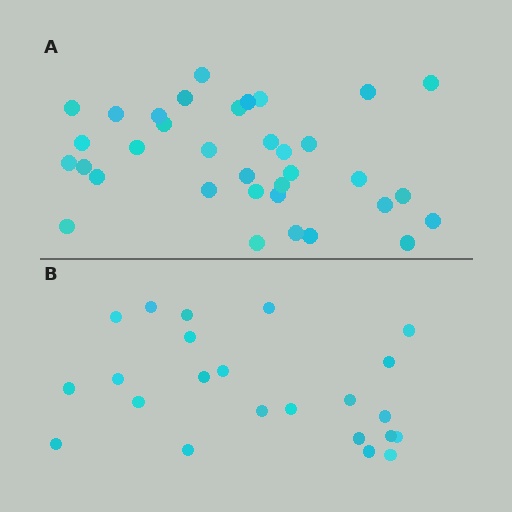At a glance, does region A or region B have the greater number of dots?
Region A (the top region) has more dots.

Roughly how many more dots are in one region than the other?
Region A has roughly 12 or so more dots than region B.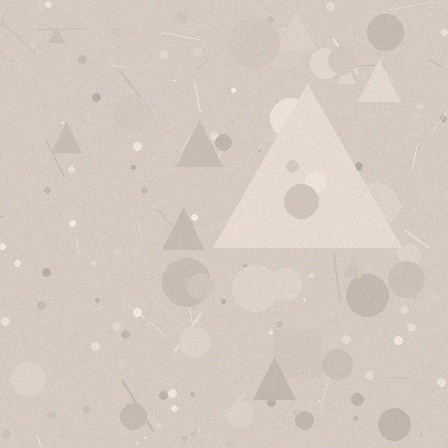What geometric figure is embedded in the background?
A triangle is embedded in the background.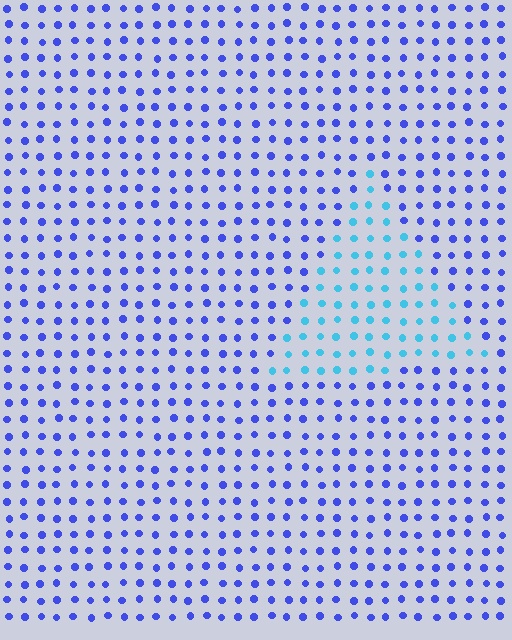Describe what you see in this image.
The image is filled with small blue elements in a uniform arrangement. A triangle-shaped region is visible where the elements are tinted to a slightly different hue, forming a subtle color boundary.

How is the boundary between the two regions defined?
The boundary is defined purely by a slight shift in hue (about 44 degrees). Spacing, size, and orientation are identical on both sides.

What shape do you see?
I see a triangle.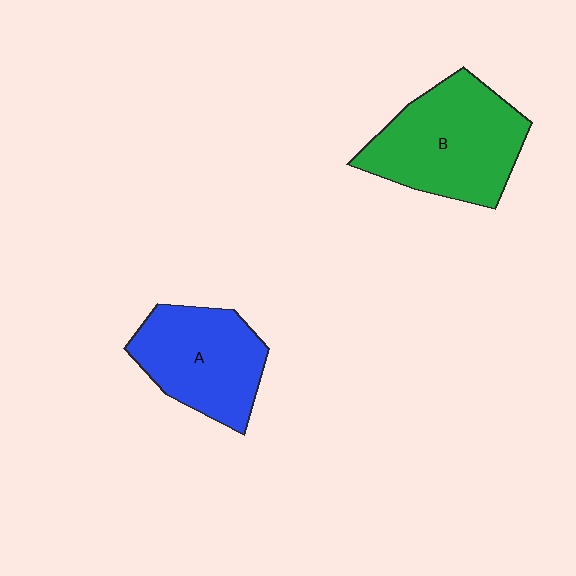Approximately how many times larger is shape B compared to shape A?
Approximately 1.2 times.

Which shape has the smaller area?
Shape A (blue).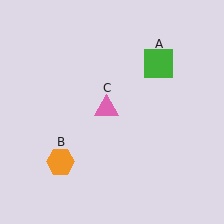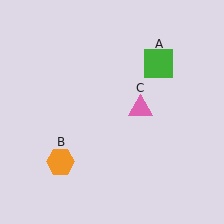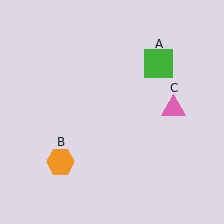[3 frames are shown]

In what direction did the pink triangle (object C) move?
The pink triangle (object C) moved right.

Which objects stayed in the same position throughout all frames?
Green square (object A) and orange hexagon (object B) remained stationary.